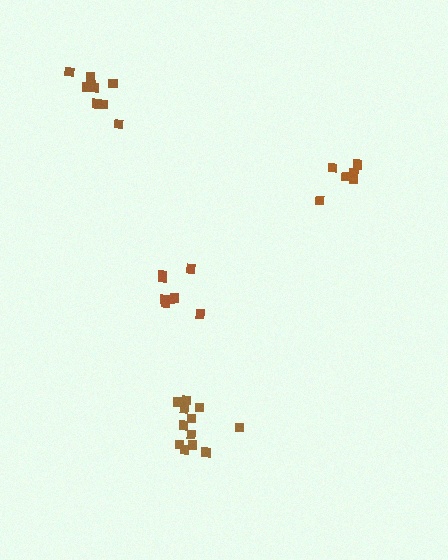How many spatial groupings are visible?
There are 4 spatial groupings.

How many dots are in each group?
Group 1: 12 dots, Group 2: 6 dots, Group 3: 9 dots, Group 4: 8 dots (35 total).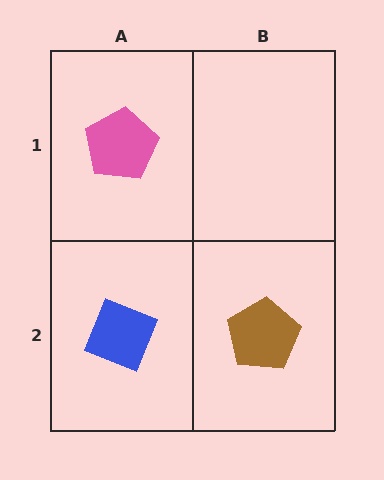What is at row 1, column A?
A pink pentagon.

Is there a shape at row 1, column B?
No, that cell is empty.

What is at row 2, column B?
A brown pentagon.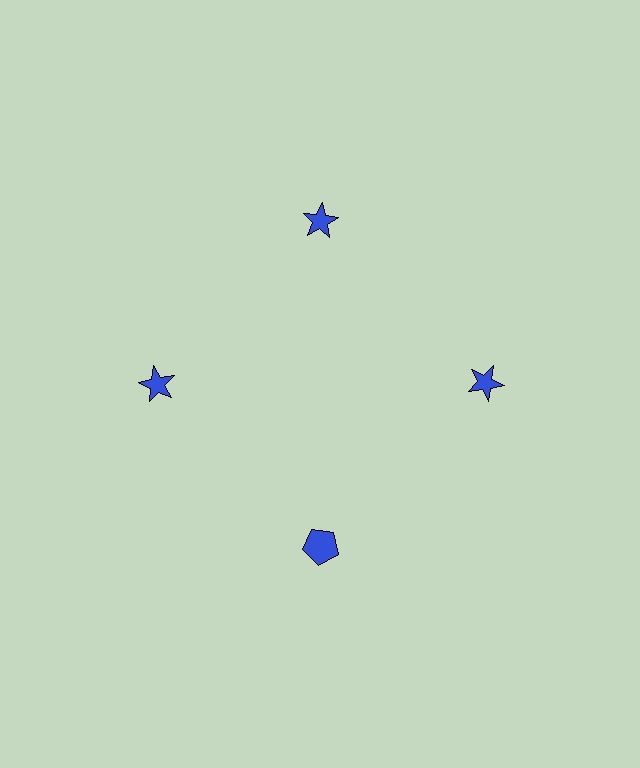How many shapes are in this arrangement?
There are 4 shapes arranged in a ring pattern.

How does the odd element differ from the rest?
It has a different shape: pentagon instead of star.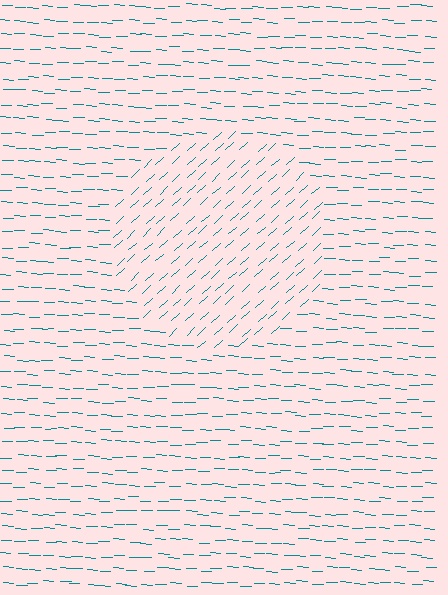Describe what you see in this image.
The image is filled with small teal line segments. A circle region in the image has lines oriented differently from the surrounding lines, creating a visible texture boundary.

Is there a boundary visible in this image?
Yes, there is a texture boundary formed by a change in line orientation.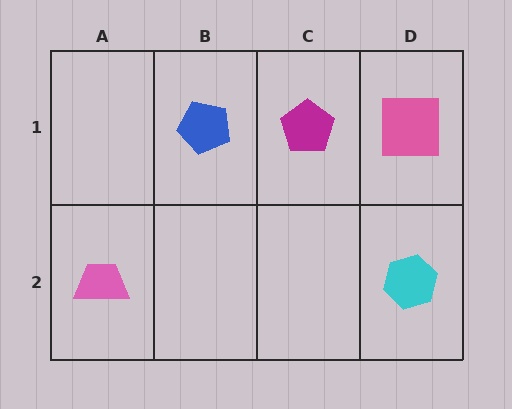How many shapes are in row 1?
3 shapes.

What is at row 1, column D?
A pink square.